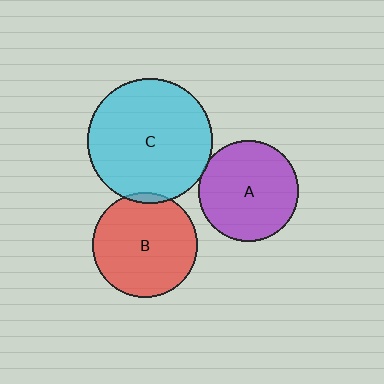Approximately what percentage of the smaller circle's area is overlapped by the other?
Approximately 5%.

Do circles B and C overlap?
Yes.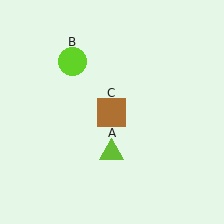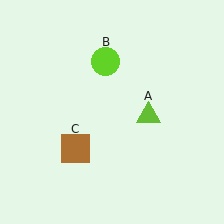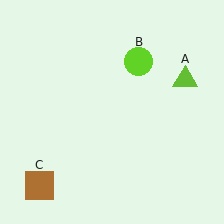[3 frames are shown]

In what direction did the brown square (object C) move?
The brown square (object C) moved down and to the left.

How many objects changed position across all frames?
3 objects changed position: lime triangle (object A), lime circle (object B), brown square (object C).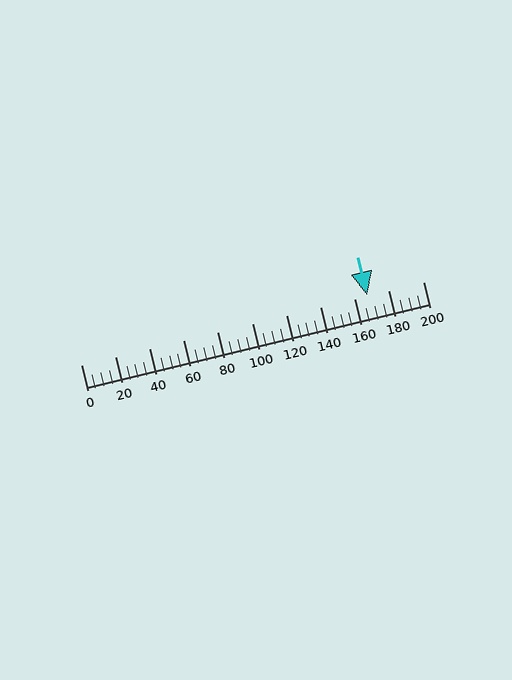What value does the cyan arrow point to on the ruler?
The cyan arrow points to approximately 167.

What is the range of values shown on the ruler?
The ruler shows values from 0 to 200.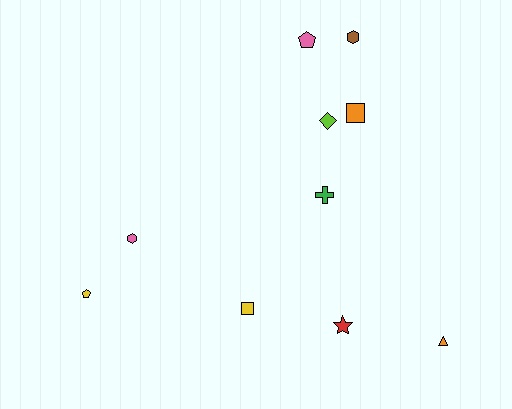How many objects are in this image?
There are 10 objects.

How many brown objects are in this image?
There is 1 brown object.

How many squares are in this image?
There are 2 squares.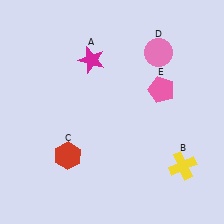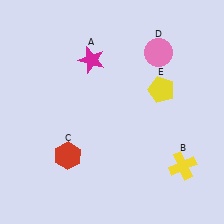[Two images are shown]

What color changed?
The pentagon (E) changed from pink in Image 1 to yellow in Image 2.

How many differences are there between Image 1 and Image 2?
There is 1 difference between the two images.